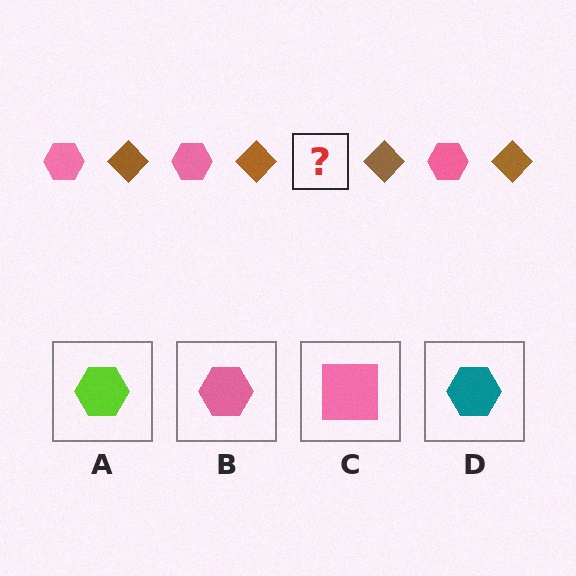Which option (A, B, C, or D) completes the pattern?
B.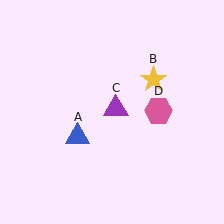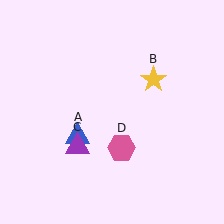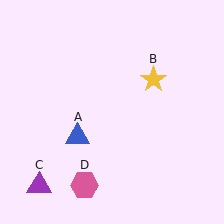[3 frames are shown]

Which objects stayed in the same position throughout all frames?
Blue triangle (object A) and yellow star (object B) remained stationary.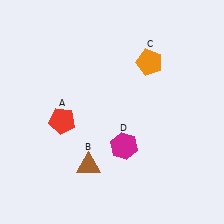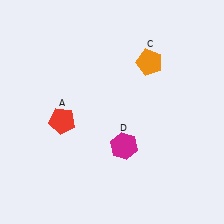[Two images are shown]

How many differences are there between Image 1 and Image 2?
There is 1 difference between the two images.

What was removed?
The brown triangle (B) was removed in Image 2.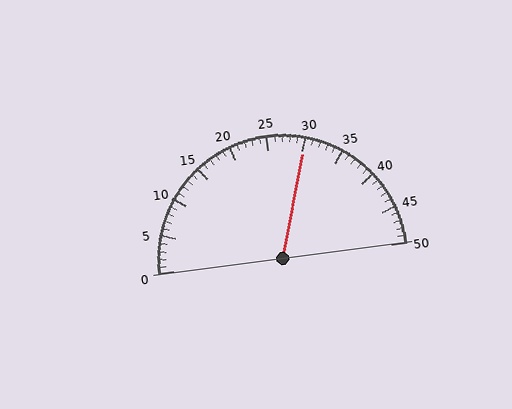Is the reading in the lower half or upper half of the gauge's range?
The reading is in the upper half of the range (0 to 50).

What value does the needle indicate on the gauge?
The needle indicates approximately 30.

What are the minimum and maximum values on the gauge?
The gauge ranges from 0 to 50.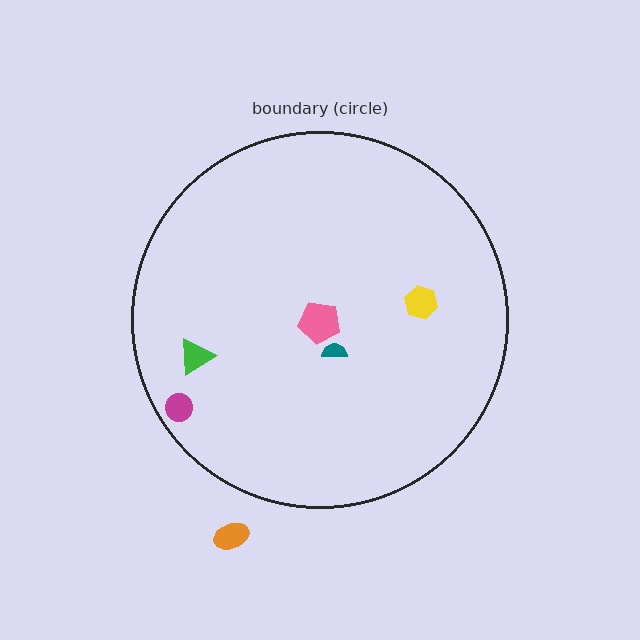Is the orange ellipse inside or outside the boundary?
Outside.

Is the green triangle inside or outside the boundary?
Inside.